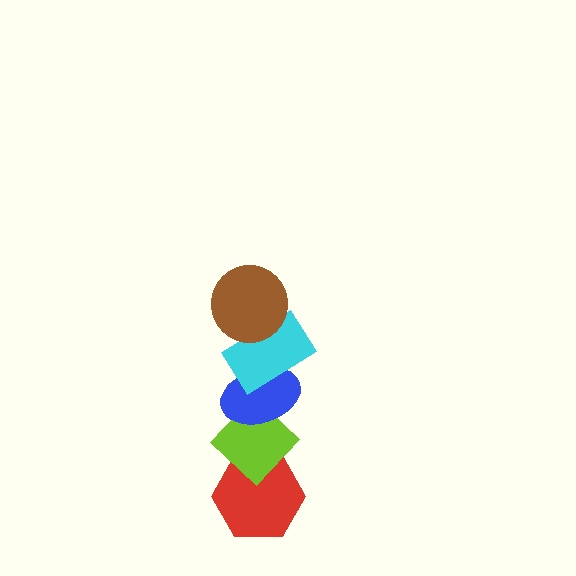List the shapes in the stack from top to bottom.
From top to bottom: the brown circle, the cyan rectangle, the blue ellipse, the lime diamond, the red hexagon.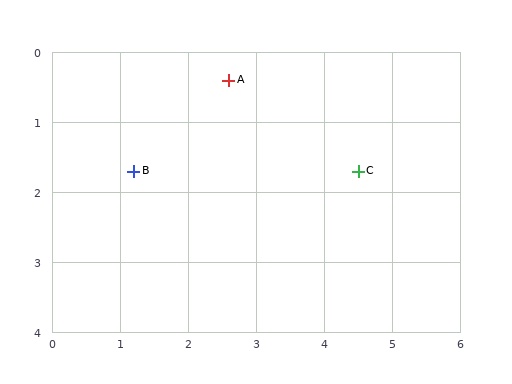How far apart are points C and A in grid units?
Points C and A are about 2.3 grid units apart.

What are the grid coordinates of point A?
Point A is at approximately (2.6, 0.4).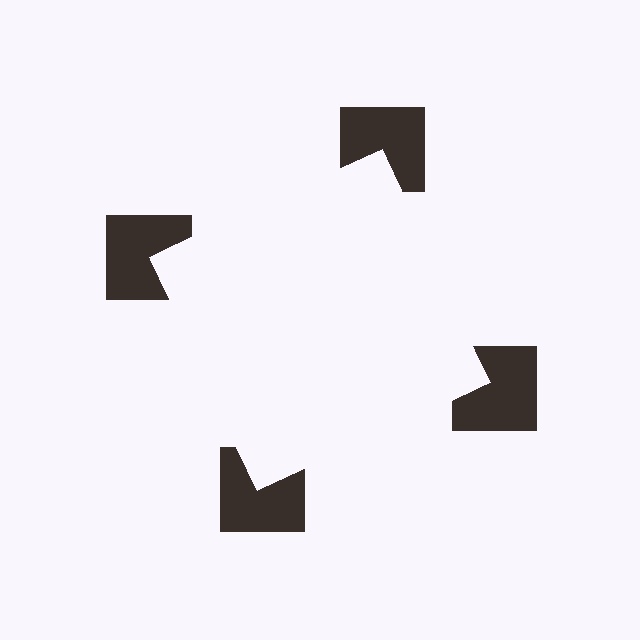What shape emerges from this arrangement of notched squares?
An illusory square — its edges are inferred from the aligned wedge cuts in the notched squares, not physically drawn.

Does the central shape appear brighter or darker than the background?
It typically appears slightly brighter than the background, even though no actual brightness change is drawn.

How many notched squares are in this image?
There are 4 — one at each vertex of the illusory square.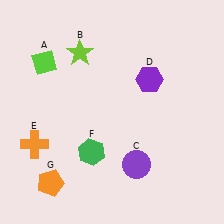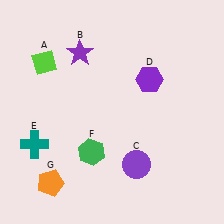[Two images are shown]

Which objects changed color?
B changed from lime to purple. E changed from orange to teal.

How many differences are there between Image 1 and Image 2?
There are 2 differences between the two images.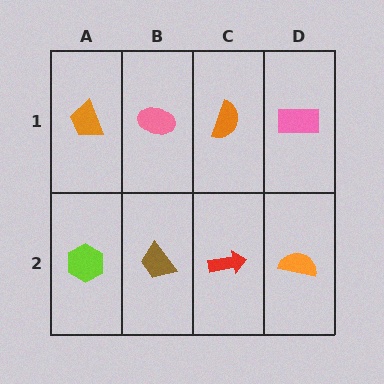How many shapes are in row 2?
4 shapes.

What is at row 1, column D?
A pink rectangle.